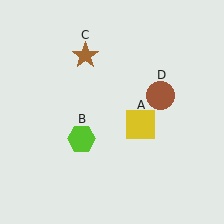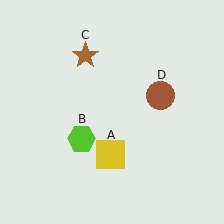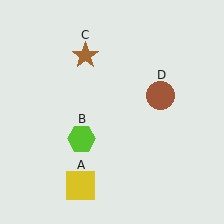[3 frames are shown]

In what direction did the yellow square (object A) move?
The yellow square (object A) moved down and to the left.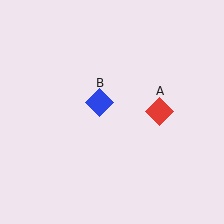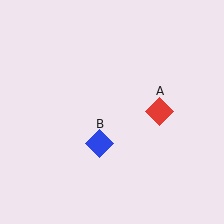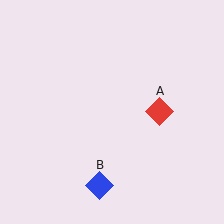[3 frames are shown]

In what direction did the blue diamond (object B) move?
The blue diamond (object B) moved down.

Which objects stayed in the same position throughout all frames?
Red diamond (object A) remained stationary.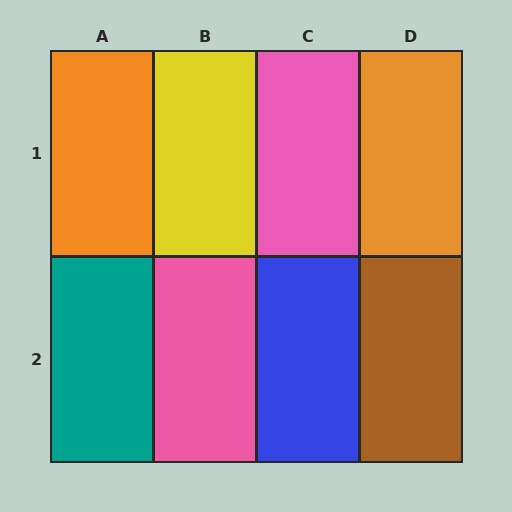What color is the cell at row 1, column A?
Orange.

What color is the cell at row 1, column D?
Orange.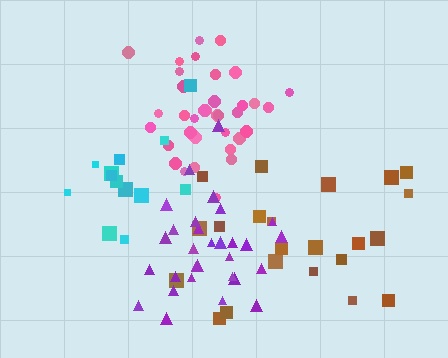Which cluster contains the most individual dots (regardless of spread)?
Pink (35).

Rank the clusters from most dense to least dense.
pink, purple, cyan, brown.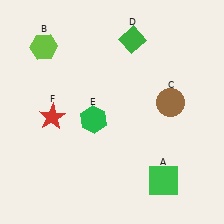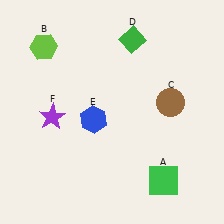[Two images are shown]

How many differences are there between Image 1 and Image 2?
There are 2 differences between the two images.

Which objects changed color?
E changed from green to blue. F changed from red to purple.